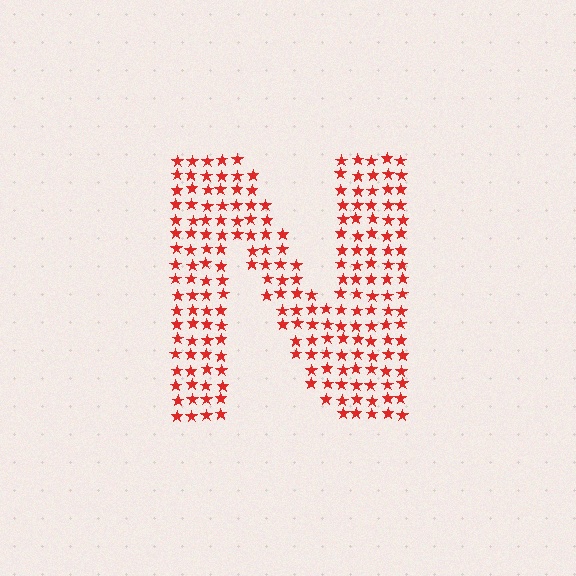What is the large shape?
The large shape is the letter N.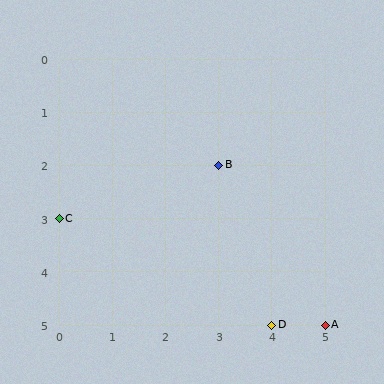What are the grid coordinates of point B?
Point B is at grid coordinates (3, 2).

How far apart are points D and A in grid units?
Points D and A are 1 column apart.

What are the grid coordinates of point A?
Point A is at grid coordinates (5, 5).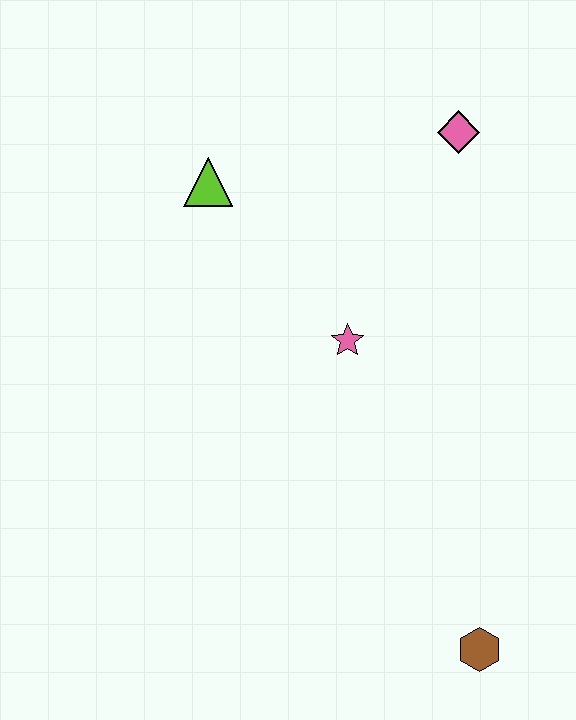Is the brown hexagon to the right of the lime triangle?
Yes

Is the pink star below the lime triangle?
Yes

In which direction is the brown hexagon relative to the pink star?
The brown hexagon is below the pink star.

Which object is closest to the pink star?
The lime triangle is closest to the pink star.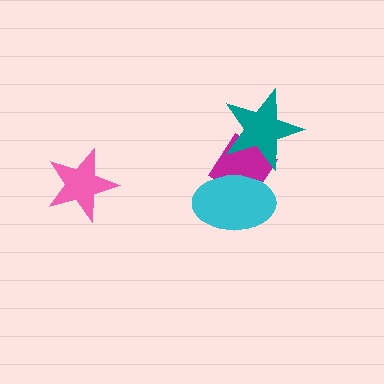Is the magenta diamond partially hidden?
Yes, it is partially covered by another shape.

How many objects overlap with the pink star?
0 objects overlap with the pink star.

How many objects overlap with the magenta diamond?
2 objects overlap with the magenta diamond.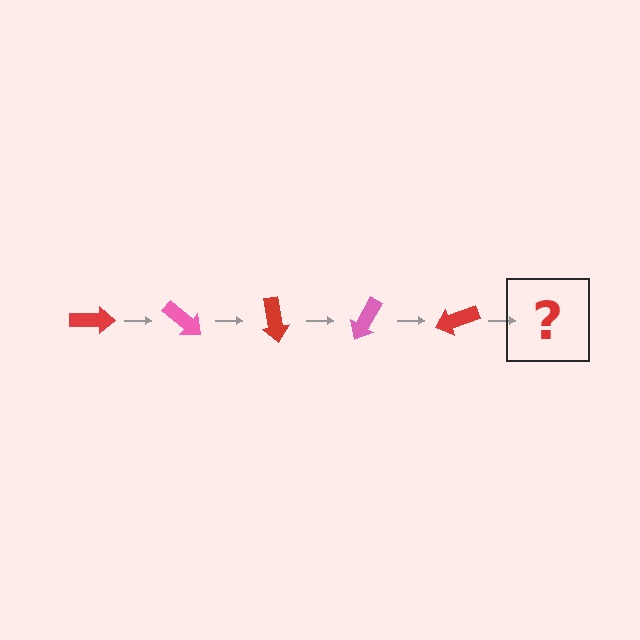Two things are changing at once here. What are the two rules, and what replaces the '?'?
The two rules are that it rotates 40 degrees each step and the color cycles through red and pink. The '?' should be a pink arrow, rotated 200 degrees from the start.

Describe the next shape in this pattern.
It should be a pink arrow, rotated 200 degrees from the start.